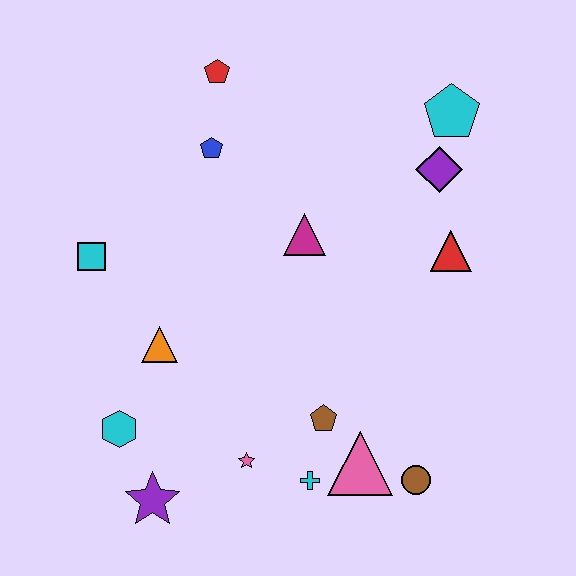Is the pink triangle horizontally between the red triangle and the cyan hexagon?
Yes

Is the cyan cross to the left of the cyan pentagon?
Yes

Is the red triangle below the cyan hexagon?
No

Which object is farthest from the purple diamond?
The purple star is farthest from the purple diamond.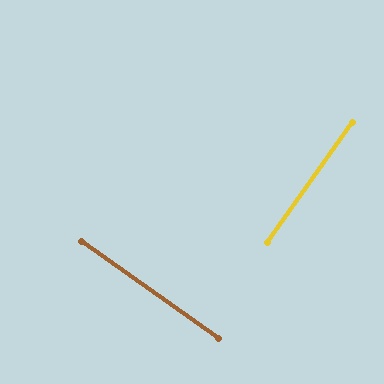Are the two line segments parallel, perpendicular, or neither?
Perpendicular — they meet at approximately 90°.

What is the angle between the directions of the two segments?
Approximately 90 degrees.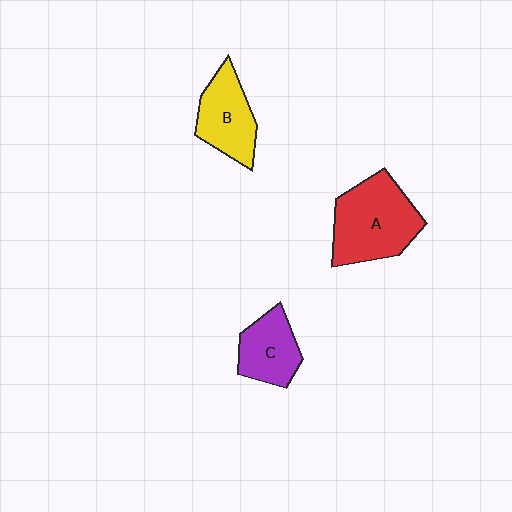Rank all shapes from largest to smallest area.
From largest to smallest: A (red), B (yellow), C (purple).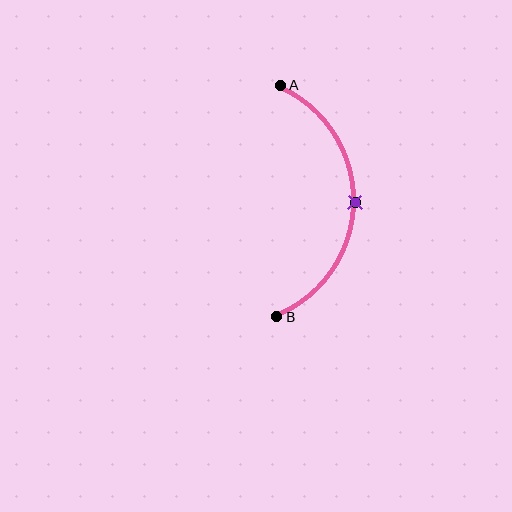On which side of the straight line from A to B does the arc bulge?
The arc bulges to the right of the straight line connecting A and B.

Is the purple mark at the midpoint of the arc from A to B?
Yes. The purple mark lies on the arc at equal arc-length from both A and B — it is the arc midpoint.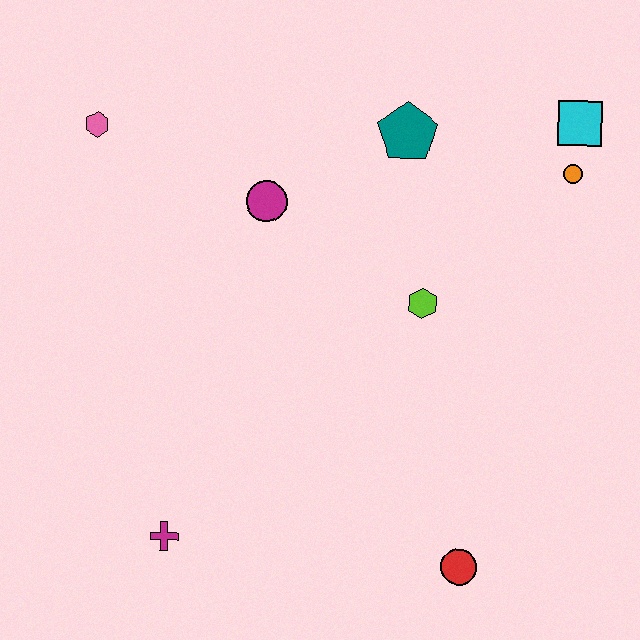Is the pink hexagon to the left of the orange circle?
Yes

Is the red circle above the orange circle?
No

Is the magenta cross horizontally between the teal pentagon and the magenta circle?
No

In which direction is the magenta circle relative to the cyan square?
The magenta circle is to the left of the cyan square.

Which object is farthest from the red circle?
The pink hexagon is farthest from the red circle.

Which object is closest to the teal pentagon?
The magenta circle is closest to the teal pentagon.